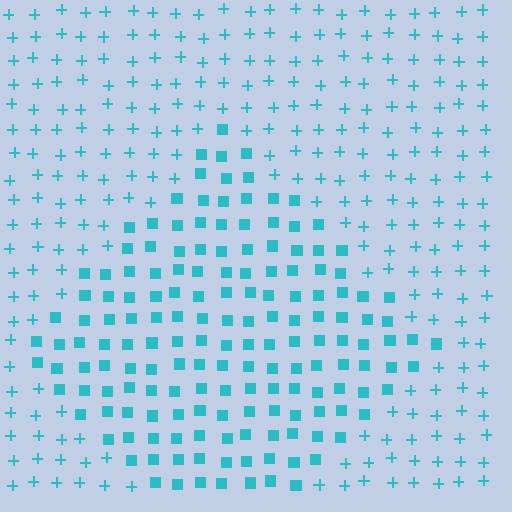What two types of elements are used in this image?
The image uses squares inside the diamond region and plus signs outside it.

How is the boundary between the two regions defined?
The boundary is defined by a change in element shape: squares inside vs. plus signs outside. All elements share the same color and spacing.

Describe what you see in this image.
The image is filled with small cyan elements arranged in a uniform grid. A diamond-shaped region contains squares, while the surrounding area contains plus signs. The boundary is defined purely by the change in element shape.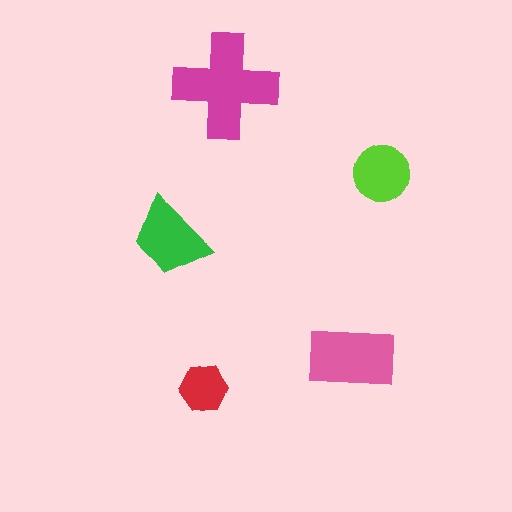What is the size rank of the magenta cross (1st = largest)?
1st.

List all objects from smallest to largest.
The red hexagon, the lime circle, the green trapezoid, the pink rectangle, the magenta cross.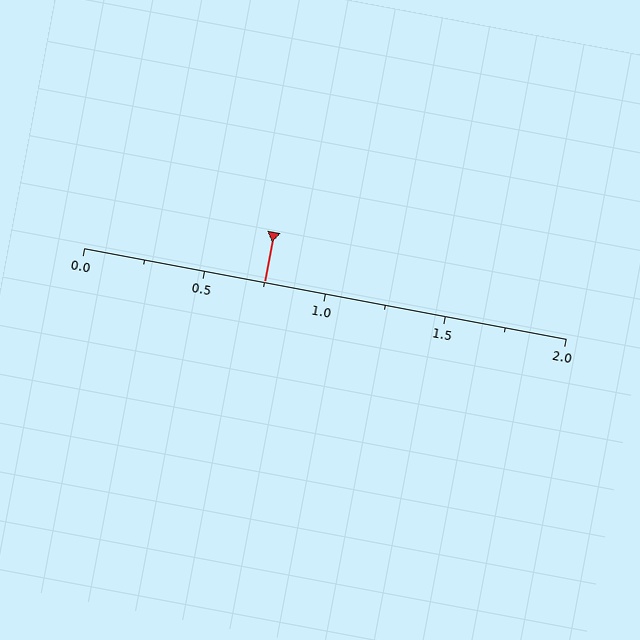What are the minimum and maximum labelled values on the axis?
The axis runs from 0.0 to 2.0.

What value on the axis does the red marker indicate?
The marker indicates approximately 0.75.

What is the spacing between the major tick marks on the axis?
The major ticks are spaced 0.5 apart.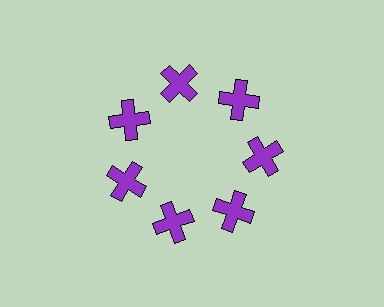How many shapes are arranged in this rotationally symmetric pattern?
There are 7 shapes, arranged in 7 groups of 1.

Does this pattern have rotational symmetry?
Yes, this pattern has 7-fold rotational symmetry. It looks the same after rotating 51 degrees around the center.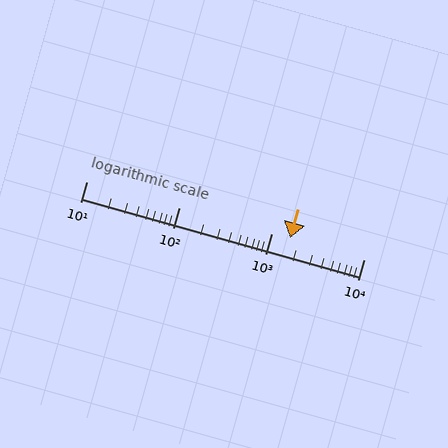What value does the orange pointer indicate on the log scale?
The pointer indicates approximately 1600.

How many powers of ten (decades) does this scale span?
The scale spans 3 decades, from 10 to 10000.